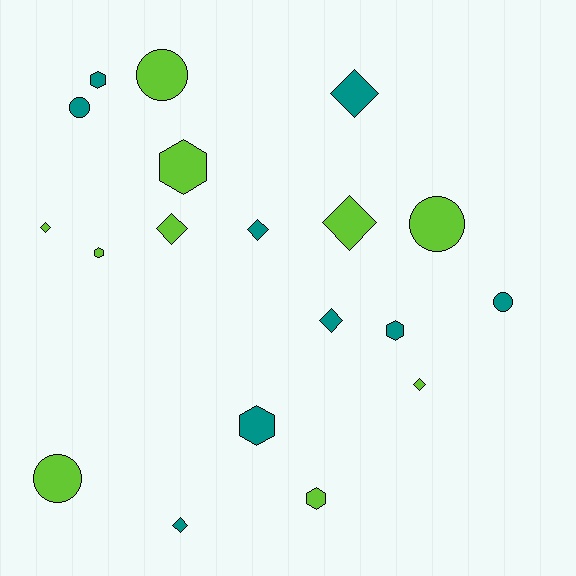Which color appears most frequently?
Lime, with 10 objects.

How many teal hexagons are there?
There are 3 teal hexagons.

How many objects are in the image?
There are 19 objects.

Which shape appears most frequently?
Diamond, with 8 objects.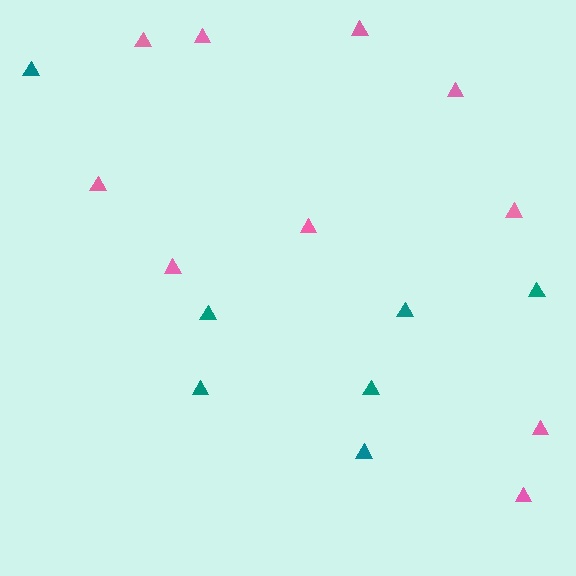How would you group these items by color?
There are 2 groups: one group of pink triangles (10) and one group of teal triangles (7).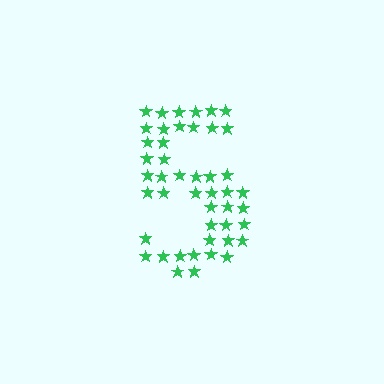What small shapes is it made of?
It is made of small stars.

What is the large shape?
The large shape is the digit 5.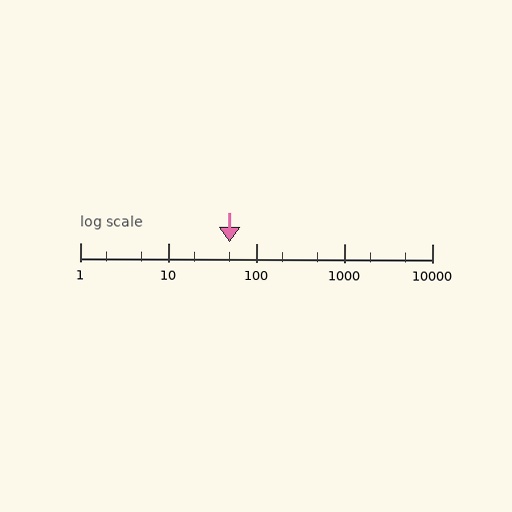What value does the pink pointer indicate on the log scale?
The pointer indicates approximately 50.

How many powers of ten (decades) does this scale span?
The scale spans 4 decades, from 1 to 10000.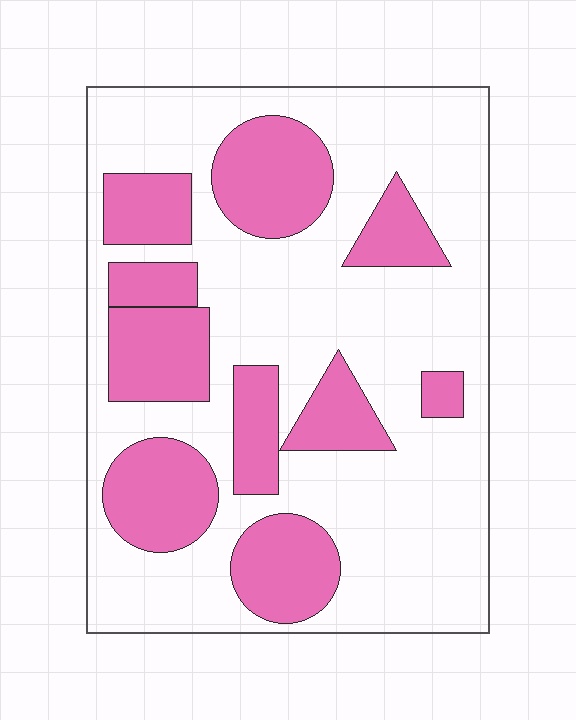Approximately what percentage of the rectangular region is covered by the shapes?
Approximately 30%.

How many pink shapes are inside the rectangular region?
10.